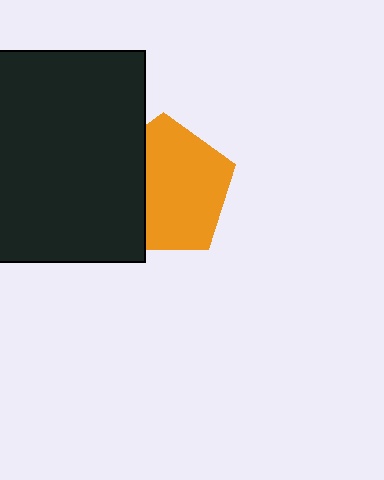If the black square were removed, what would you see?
You would see the complete orange pentagon.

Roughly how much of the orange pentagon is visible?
Most of it is visible (roughly 67%).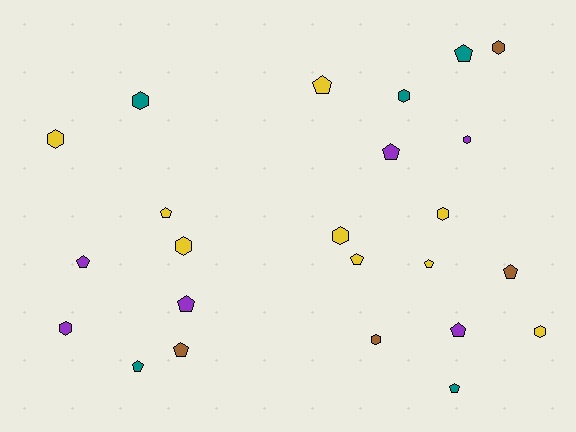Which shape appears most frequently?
Pentagon, with 13 objects.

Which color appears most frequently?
Yellow, with 9 objects.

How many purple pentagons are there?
There are 4 purple pentagons.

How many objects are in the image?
There are 24 objects.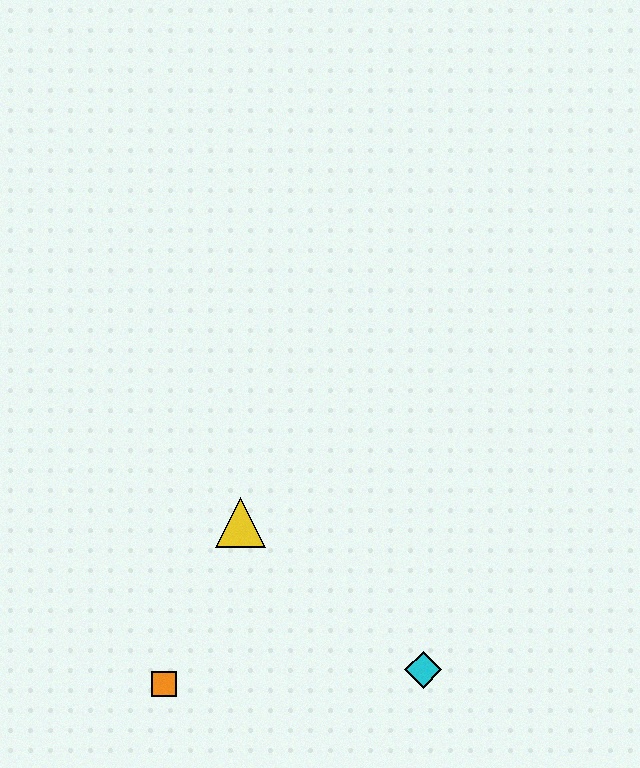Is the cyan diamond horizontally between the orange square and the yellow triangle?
No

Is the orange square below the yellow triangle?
Yes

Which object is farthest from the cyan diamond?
The orange square is farthest from the cyan diamond.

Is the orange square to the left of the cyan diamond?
Yes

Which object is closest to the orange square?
The yellow triangle is closest to the orange square.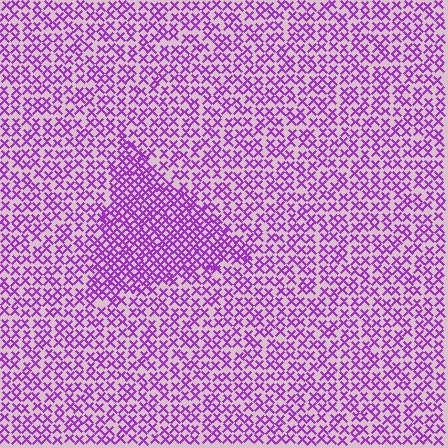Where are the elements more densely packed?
The elements are more densely packed inside the triangle boundary.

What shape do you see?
I see a triangle.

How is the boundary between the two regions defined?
The boundary is defined by a change in element density (approximately 1.8x ratio). All elements are the same color, size, and shape.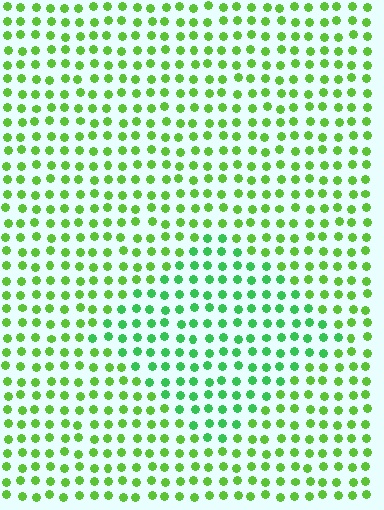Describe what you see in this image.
The image is filled with small lime elements in a uniform arrangement. A diamond-shaped region is visible where the elements are tinted to a slightly different hue, forming a subtle color boundary.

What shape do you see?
I see a diamond.